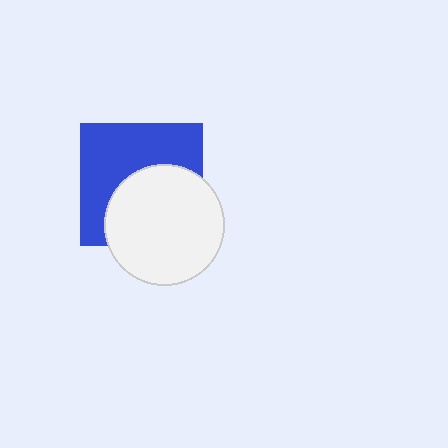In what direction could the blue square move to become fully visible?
The blue square could move up. That would shift it out from behind the white circle entirely.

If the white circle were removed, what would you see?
You would see the complete blue square.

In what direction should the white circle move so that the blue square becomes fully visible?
The white circle should move down. That is the shortest direction to clear the overlap and leave the blue square fully visible.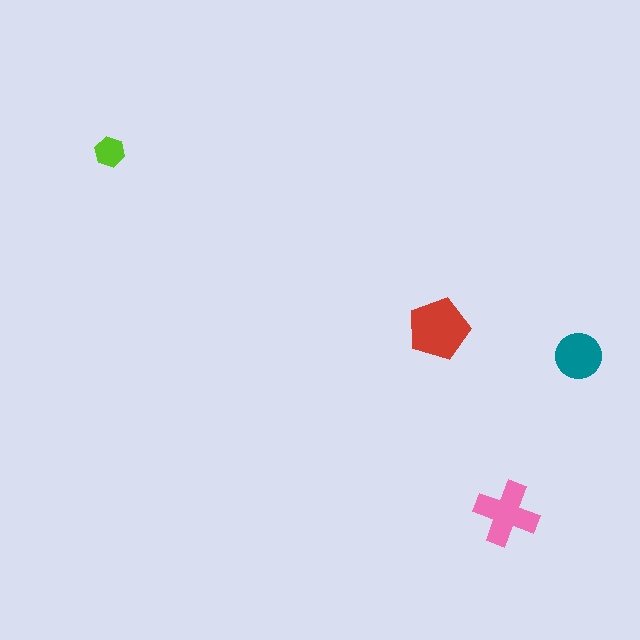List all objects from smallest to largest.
The lime hexagon, the teal circle, the pink cross, the red pentagon.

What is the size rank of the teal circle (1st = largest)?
3rd.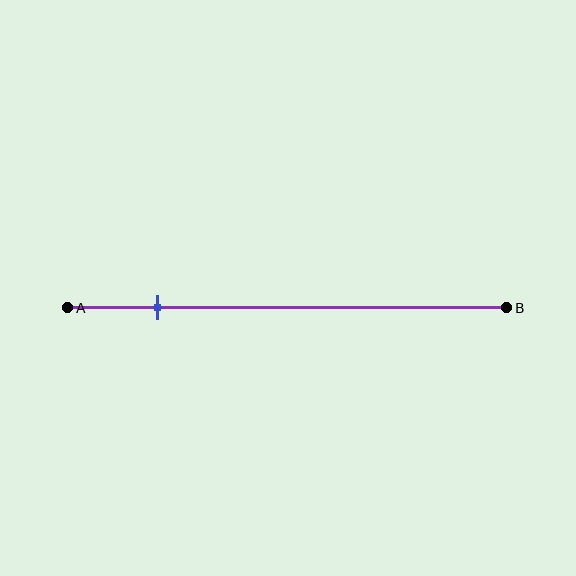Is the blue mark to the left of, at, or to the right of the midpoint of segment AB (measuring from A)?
The blue mark is to the left of the midpoint of segment AB.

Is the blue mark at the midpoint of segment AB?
No, the mark is at about 20% from A, not at the 50% midpoint.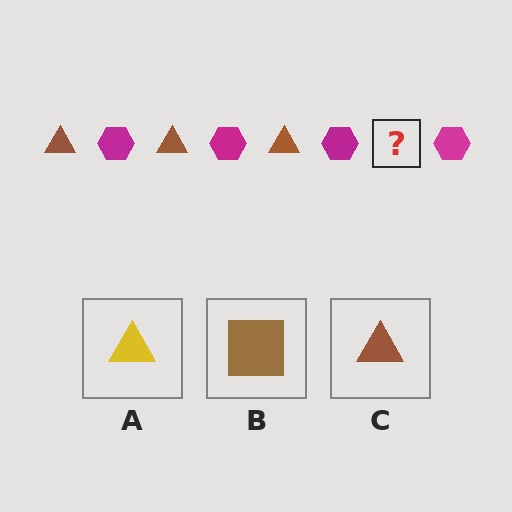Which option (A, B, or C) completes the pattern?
C.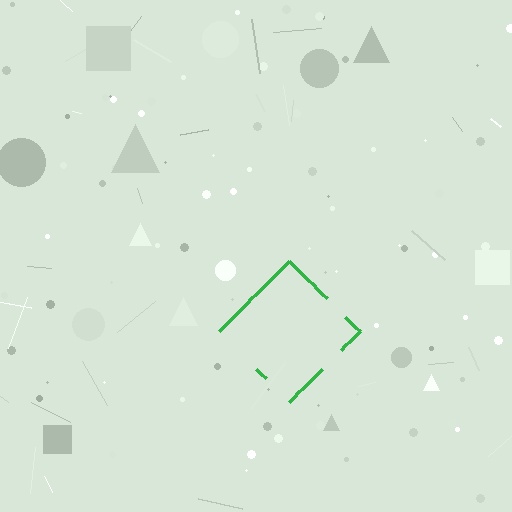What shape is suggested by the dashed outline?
The dashed outline suggests a diamond.